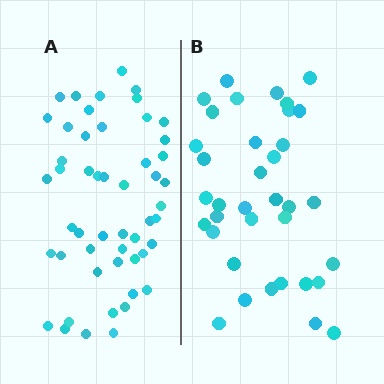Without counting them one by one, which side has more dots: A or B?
Region A (the left region) has more dots.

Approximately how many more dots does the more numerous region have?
Region A has approximately 15 more dots than region B.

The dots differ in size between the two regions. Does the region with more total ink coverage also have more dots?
No. Region B has more total ink coverage because its dots are larger, but region A actually contains more individual dots. Total area can be misleading — the number of items is what matters here.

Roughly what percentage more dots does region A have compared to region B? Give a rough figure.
About 40% more.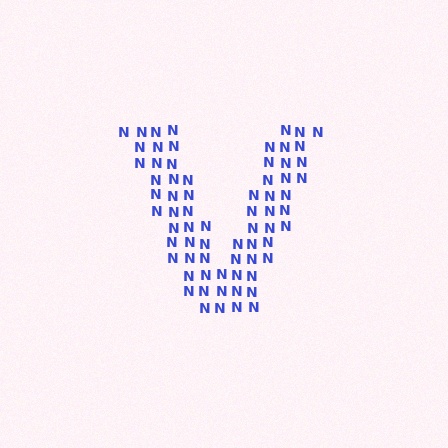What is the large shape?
The large shape is the letter V.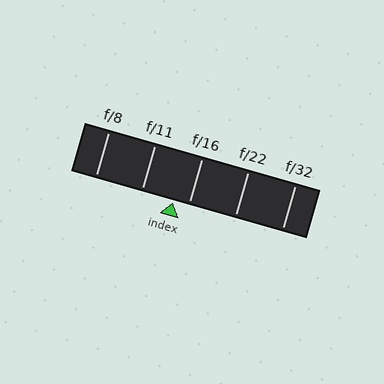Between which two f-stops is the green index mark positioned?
The index mark is between f/11 and f/16.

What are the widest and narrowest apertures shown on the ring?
The widest aperture shown is f/8 and the narrowest is f/32.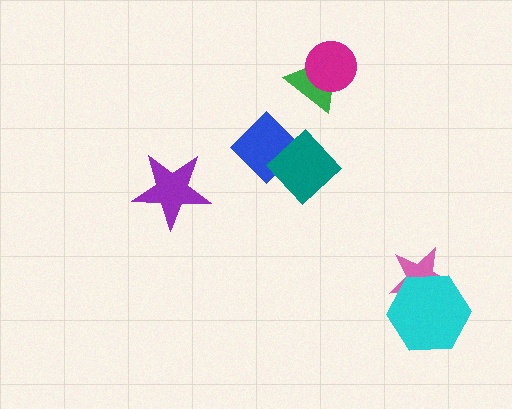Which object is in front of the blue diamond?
The teal diamond is in front of the blue diamond.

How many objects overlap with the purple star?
0 objects overlap with the purple star.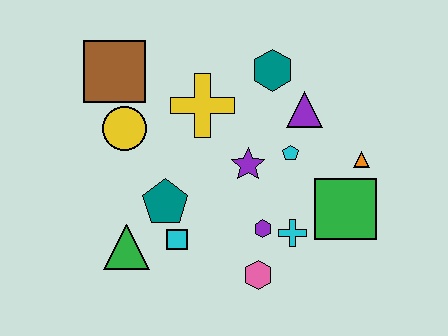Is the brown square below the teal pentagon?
No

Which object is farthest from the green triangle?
The orange triangle is farthest from the green triangle.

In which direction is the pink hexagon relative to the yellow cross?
The pink hexagon is below the yellow cross.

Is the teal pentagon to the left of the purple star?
Yes